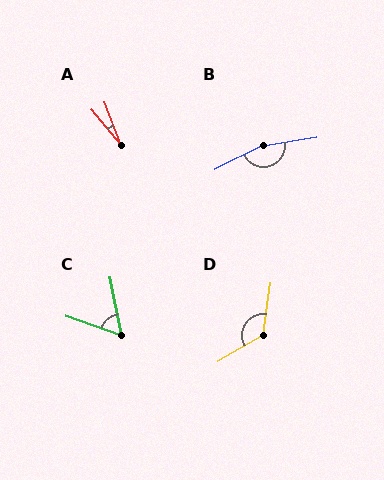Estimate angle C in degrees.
Approximately 60 degrees.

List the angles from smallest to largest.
A (18°), C (60°), D (127°), B (163°).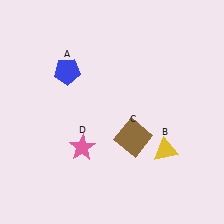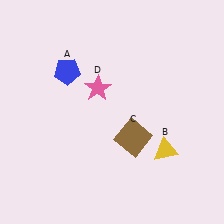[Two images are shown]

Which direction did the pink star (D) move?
The pink star (D) moved up.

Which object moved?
The pink star (D) moved up.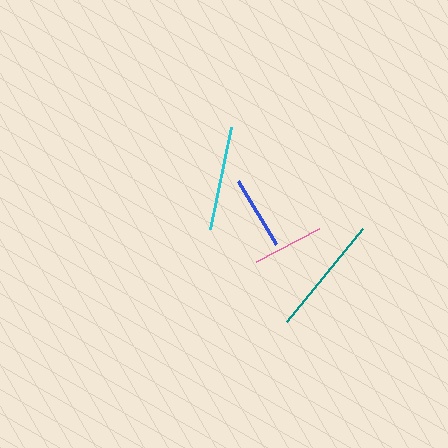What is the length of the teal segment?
The teal segment is approximately 120 pixels long.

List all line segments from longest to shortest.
From longest to shortest: teal, cyan, blue, pink.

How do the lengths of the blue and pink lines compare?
The blue and pink lines are approximately the same length.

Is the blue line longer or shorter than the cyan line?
The cyan line is longer than the blue line.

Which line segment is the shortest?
The pink line is the shortest at approximately 71 pixels.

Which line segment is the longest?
The teal line is the longest at approximately 120 pixels.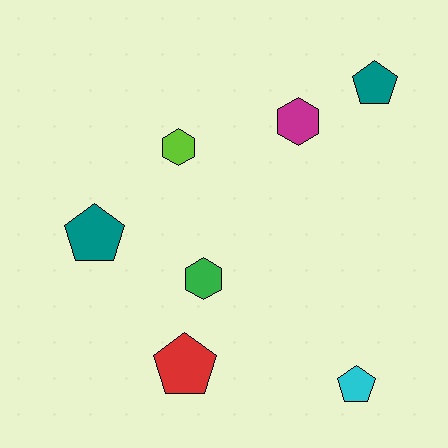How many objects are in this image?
There are 7 objects.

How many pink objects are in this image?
There are no pink objects.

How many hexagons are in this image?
There are 3 hexagons.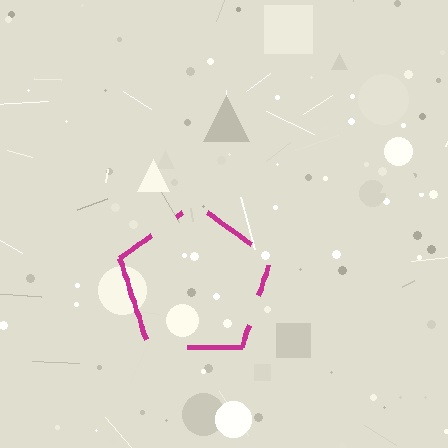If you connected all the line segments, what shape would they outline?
They would outline a pentagon.